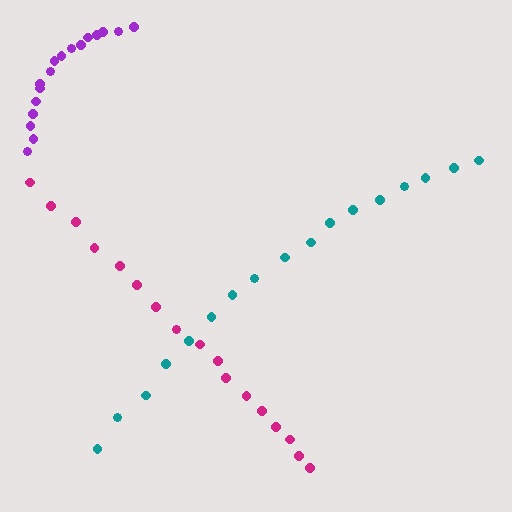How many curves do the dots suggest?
There are 3 distinct paths.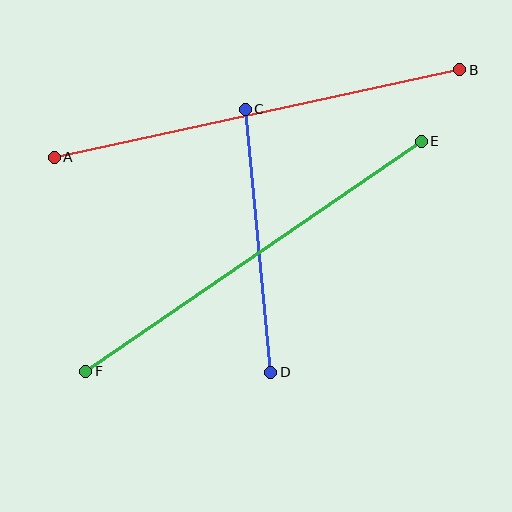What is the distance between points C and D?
The distance is approximately 264 pixels.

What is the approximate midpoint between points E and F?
The midpoint is at approximately (254, 256) pixels.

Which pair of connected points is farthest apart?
Points A and B are farthest apart.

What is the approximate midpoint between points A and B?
The midpoint is at approximately (257, 114) pixels.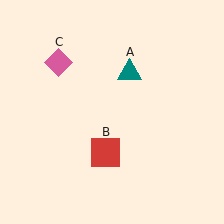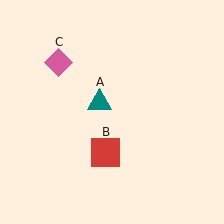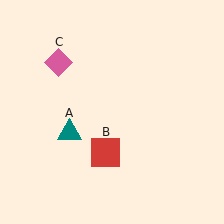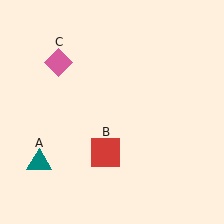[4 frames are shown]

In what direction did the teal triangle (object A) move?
The teal triangle (object A) moved down and to the left.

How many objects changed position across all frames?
1 object changed position: teal triangle (object A).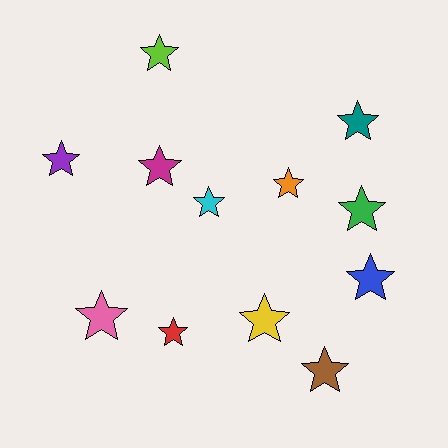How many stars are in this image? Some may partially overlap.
There are 12 stars.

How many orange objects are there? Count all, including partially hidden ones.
There is 1 orange object.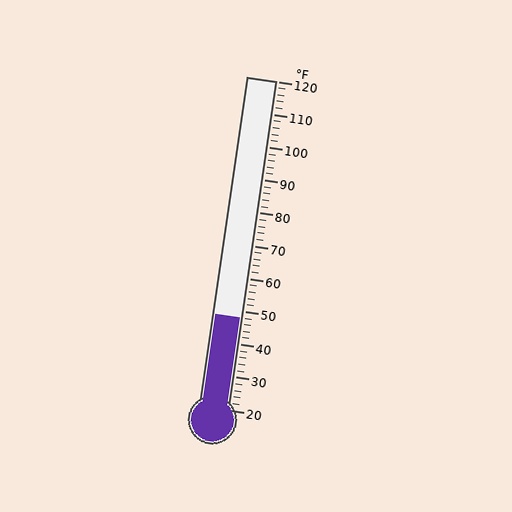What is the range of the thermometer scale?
The thermometer scale ranges from 20°F to 120°F.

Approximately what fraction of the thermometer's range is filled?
The thermometer is filled to approximately 30% of its range.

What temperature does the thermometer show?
The thermometer shows approximately 48°F.